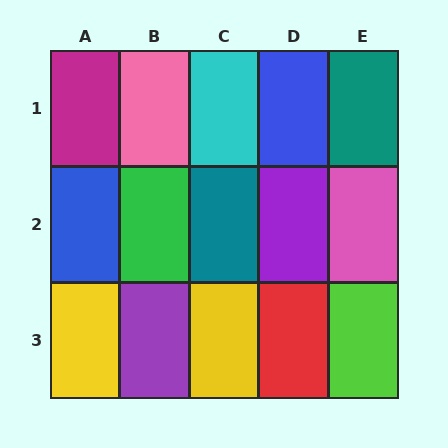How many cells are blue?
2 cells are blue.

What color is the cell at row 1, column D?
Blue.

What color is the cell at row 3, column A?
Yellow.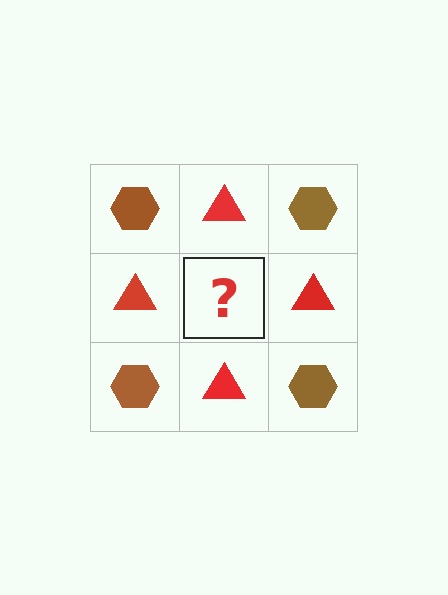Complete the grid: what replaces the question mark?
The question mark should be replaced with a brown hexagon.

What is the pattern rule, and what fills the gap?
The rule is that it alternates brown hexagon and red triangle in a checkerboard pattern. The gap should be filled with a brown hexagon.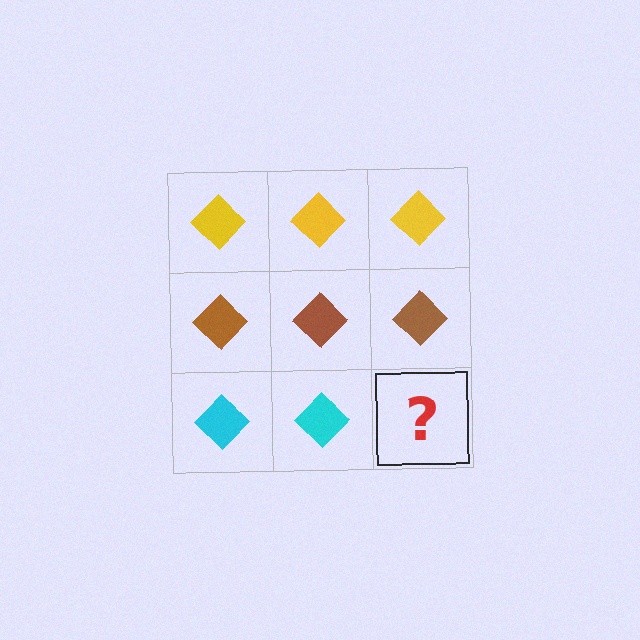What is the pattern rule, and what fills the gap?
The rule is that each row has a consistent color. The gap should be filled with a cyan diamond.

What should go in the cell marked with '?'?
The missing cell should contain a cyan diamond.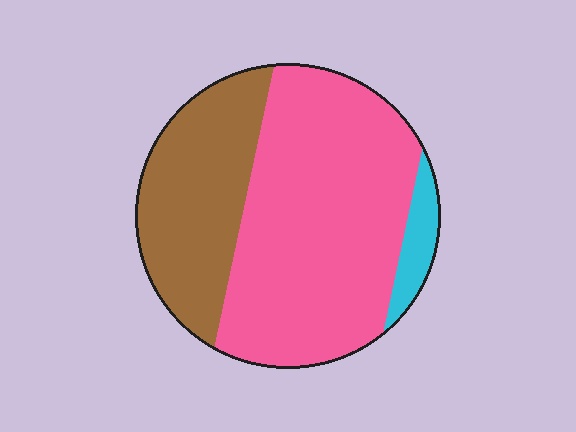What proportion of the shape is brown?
Brown covers roughly 30% of the shape.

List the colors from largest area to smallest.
From largest to smallest: pink, brown, cyan.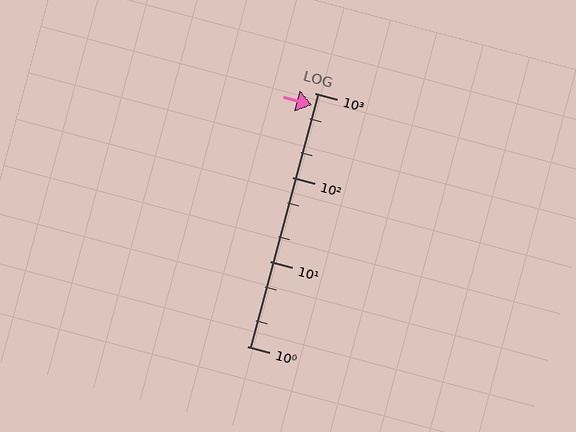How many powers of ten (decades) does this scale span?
The scale spans 3 decades, from 1 to 1000.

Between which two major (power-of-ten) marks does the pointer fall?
The pointer is between 100 and 1000.